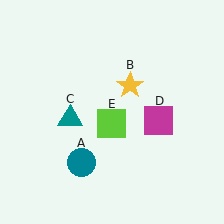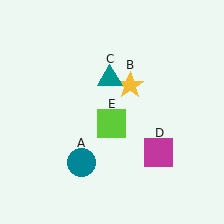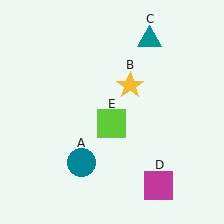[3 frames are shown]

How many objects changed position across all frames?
2 objects changed position: teal triangle (object C), magenta square (object D).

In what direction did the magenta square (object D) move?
The magenta square (object D) moved down.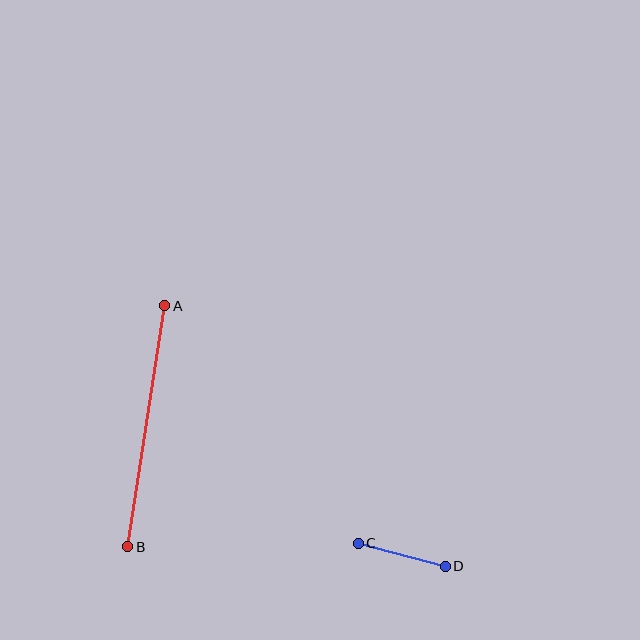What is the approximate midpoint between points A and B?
The midpoint is at approximately (146, 426) pixels.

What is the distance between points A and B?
The distance is approximately 244 pixels.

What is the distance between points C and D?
The distance is approximately 90 pixels.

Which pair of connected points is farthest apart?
Points A and B are farthest apart.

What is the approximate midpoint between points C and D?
The midpoint is at approximately (402, 555) pixels.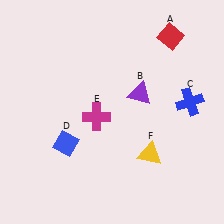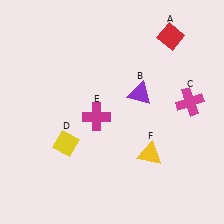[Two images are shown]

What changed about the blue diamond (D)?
In Image 1, D is blue. In Image 2, it changed to yellow.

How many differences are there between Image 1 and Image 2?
There are 2 differences between the two images.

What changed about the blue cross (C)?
In Image 1, C is blue. In Image 2, it changed to magenta.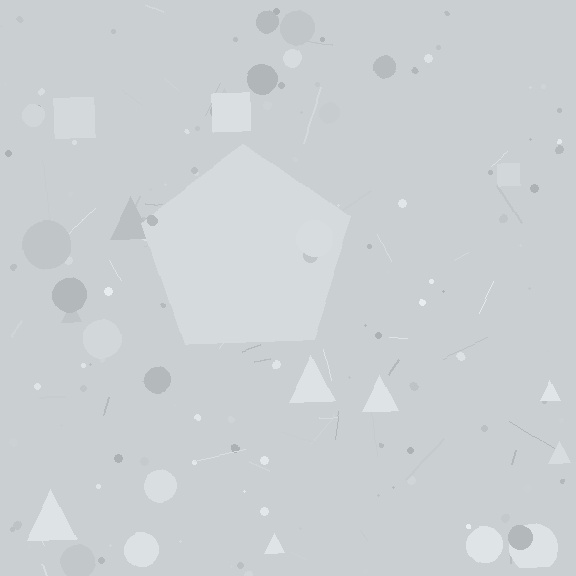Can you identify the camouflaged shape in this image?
The camouflaged shape is a pentagon.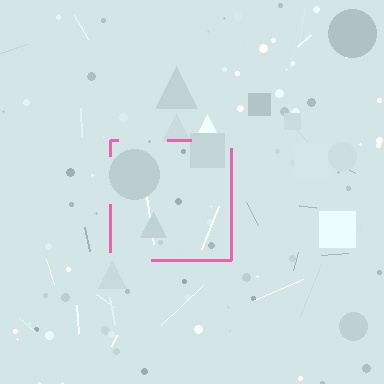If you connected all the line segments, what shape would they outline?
They would outline a square.